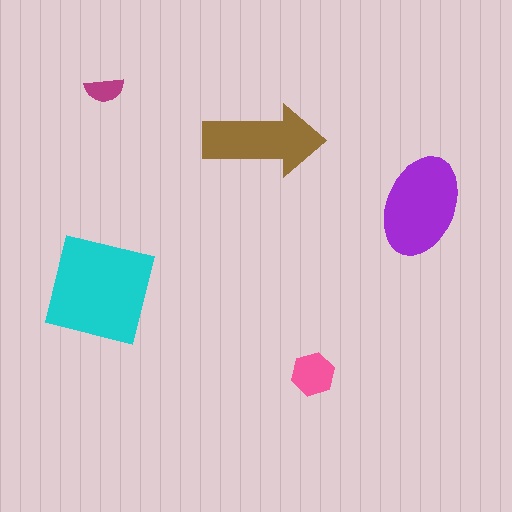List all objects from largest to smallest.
The cyan square, the purple ellipse, the brown arrow, the pink hexagon, the magenta semicircle.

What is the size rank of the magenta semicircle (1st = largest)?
5th.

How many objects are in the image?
There are 5 objects in the image.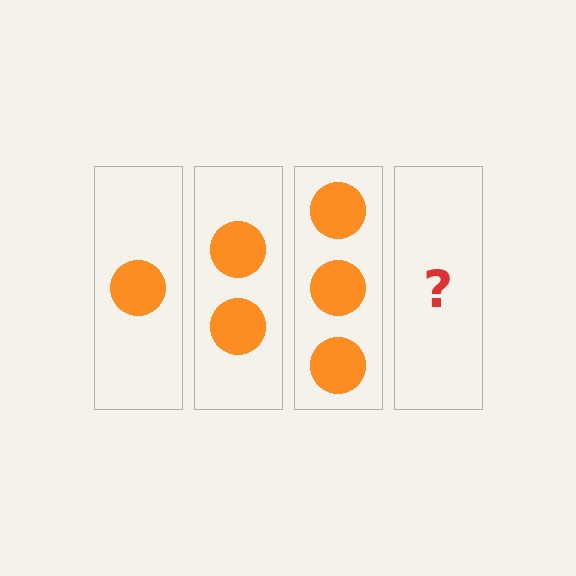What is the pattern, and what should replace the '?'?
The pattern is that each step adds one more circle. The '?' should be 4 circles.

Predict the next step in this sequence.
The next step is 4 circles.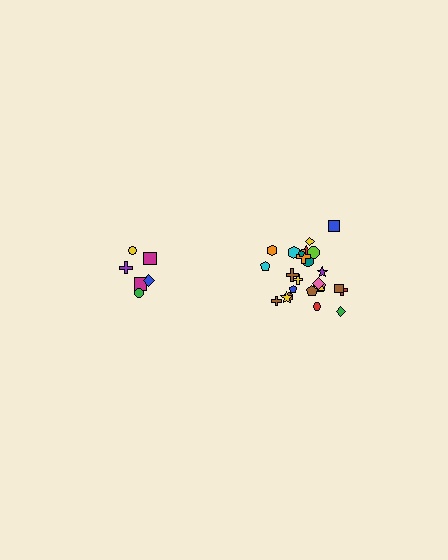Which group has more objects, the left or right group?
The right group.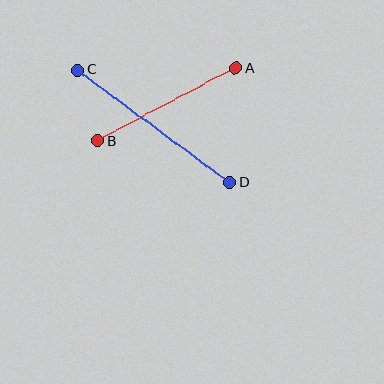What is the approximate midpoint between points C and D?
The midpoint is at approximately (154, 126) pixels.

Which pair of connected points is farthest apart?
Points C and D are farthest apart.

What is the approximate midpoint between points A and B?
The midpoint is at approximately (167, 105) pixels.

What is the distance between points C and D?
The distance is approximately 189 pixels.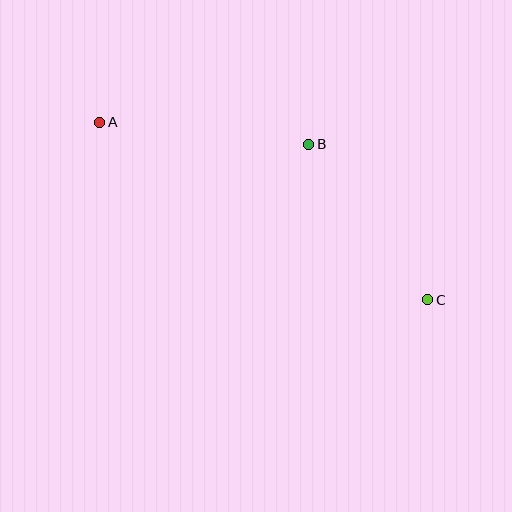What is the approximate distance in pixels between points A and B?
The distance between A and B is approximately 210 pixels.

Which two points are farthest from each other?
Points A and C are farthest from each other.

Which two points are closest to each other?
Points B and C are closest to each other.